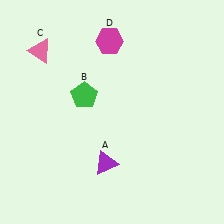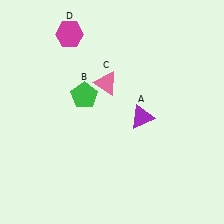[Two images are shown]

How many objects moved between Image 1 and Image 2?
3 objects moved between the two images.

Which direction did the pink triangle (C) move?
The pink triangle (C) moved right.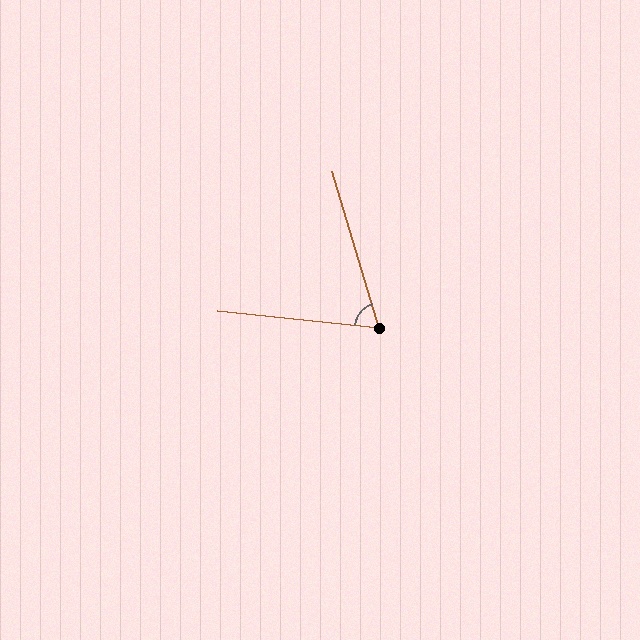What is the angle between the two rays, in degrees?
Approximately 67 degrees.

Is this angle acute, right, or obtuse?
It is acute.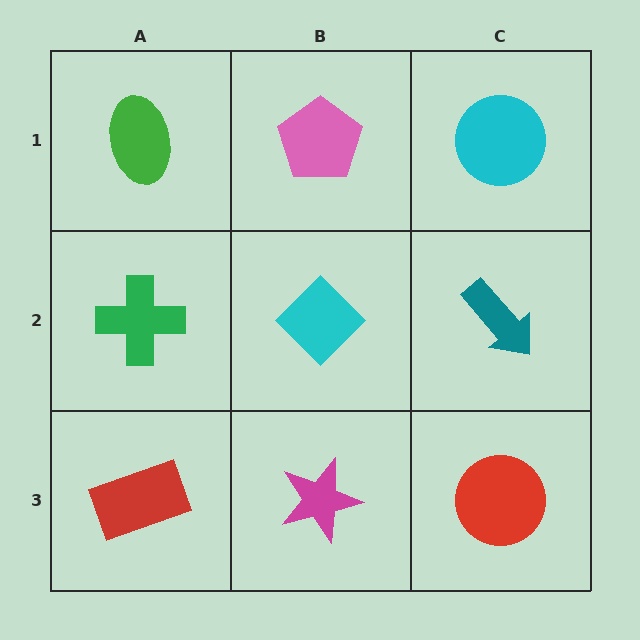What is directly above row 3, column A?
A green cross.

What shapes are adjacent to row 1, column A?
A green cross (row 2, column A), a pink pentagon (row 1, column B).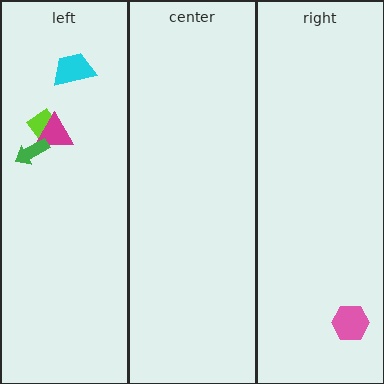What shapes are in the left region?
The lime diamond, the magenta triangle, the cyan trapezoid, the green arrow.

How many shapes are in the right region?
1.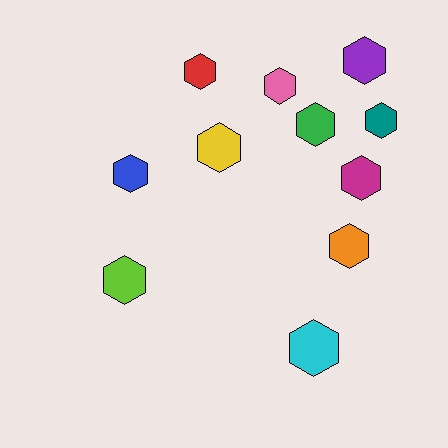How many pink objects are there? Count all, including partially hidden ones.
There is 1 pink object.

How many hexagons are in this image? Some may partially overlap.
There are 11 hexagons.